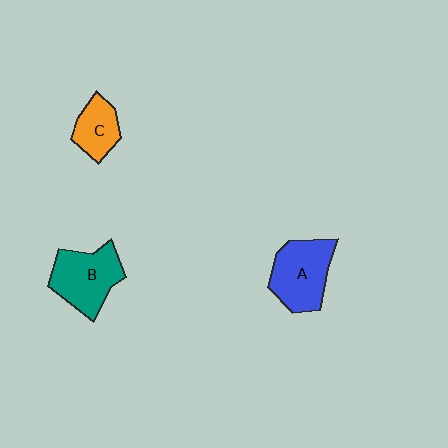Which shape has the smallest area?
Shape C (orange).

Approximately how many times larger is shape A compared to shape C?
Approximately 1.7 times.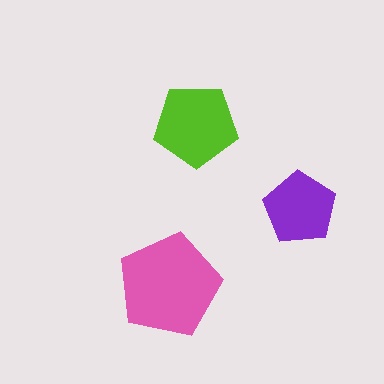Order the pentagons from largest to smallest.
the pink one, the lime one, the purple one.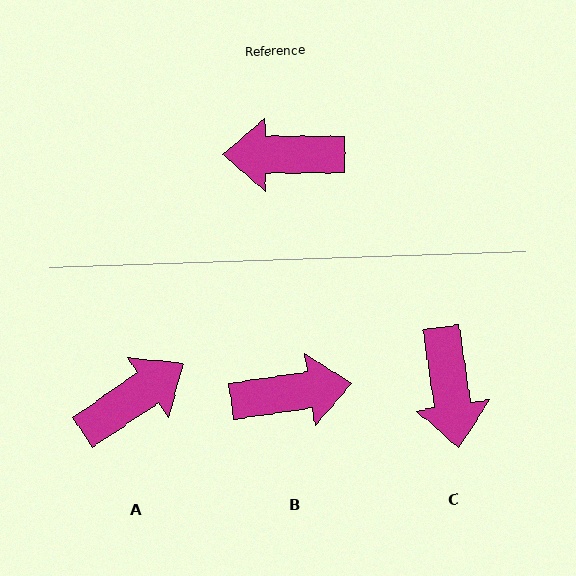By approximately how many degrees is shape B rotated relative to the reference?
Approximately 172 degrees clockwise.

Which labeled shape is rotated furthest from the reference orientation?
B, about 172 degrees away.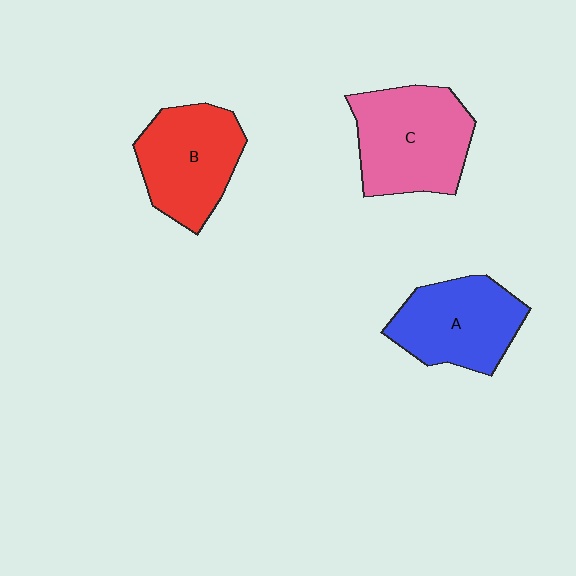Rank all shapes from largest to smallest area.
From largest to smallest: C (pink), B (red), A (blue).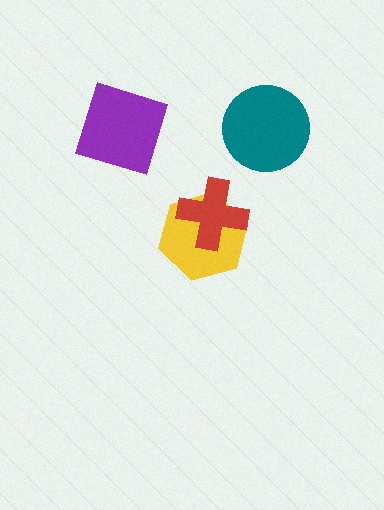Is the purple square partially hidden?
No, no other shape covers it.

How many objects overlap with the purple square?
0 objects overlap with the purple square.